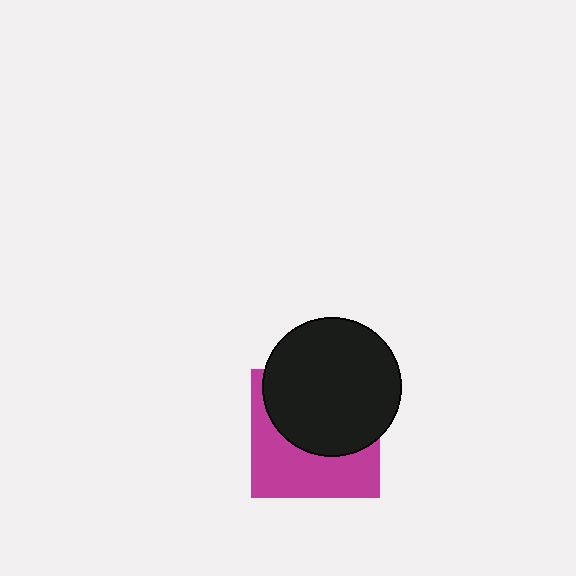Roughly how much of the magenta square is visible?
About half of it is visible (roughly 45%).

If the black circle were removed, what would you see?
You would see the complete magenta square.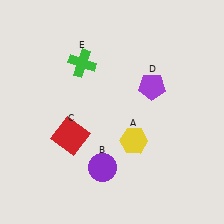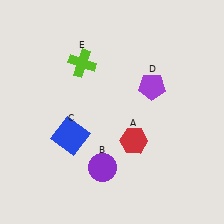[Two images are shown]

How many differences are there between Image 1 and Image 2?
There are 3 differences between the two images.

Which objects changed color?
A changed from yellow to red. C changed from red to blue. E changed from green to lime.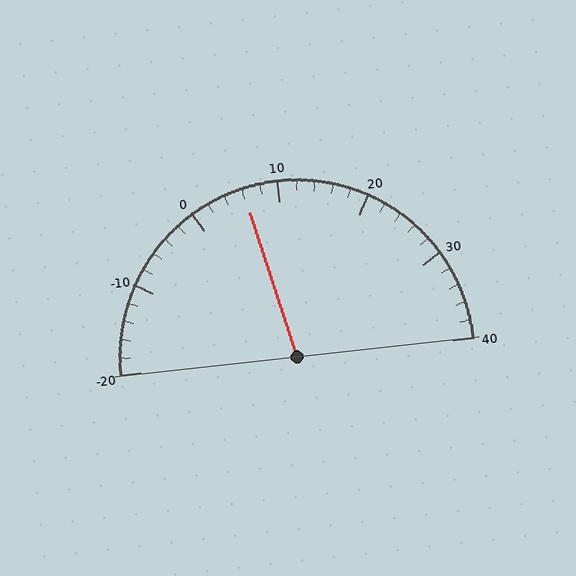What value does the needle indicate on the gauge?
The needle indicates approximately 6.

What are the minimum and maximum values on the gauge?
The gauge ranges from -20 to 40.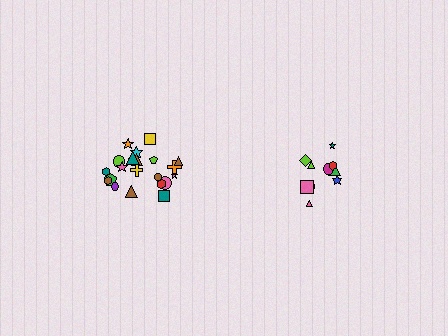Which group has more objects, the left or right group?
The left group.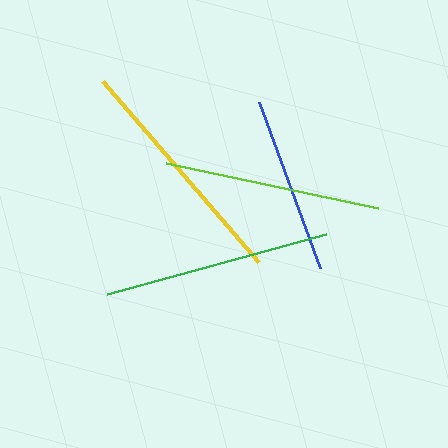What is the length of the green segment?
The green segment is approximately 227 pixels long.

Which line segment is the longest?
The yellow line is the longest at approximately 239 pixels.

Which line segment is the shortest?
The blue line is the shortest at approximately 177 pixels.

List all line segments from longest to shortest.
From longest to shortest: yellow, green, lime, blue.